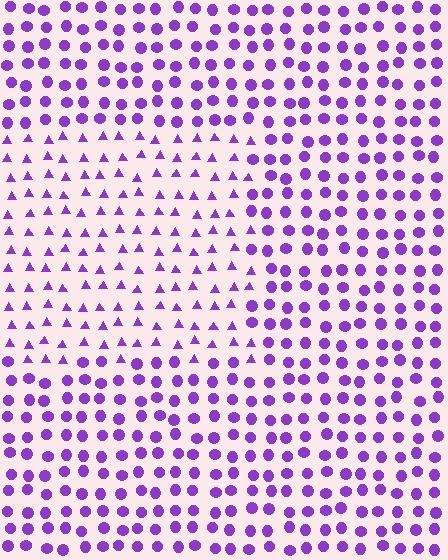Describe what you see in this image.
The image is filled with small purple elements arranged in a uniform grid. A rectangle-shaped region contains triangles, while the surrounding area contains circles. The boundary is defined purely by the change in element shape.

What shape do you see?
I see a rectangle.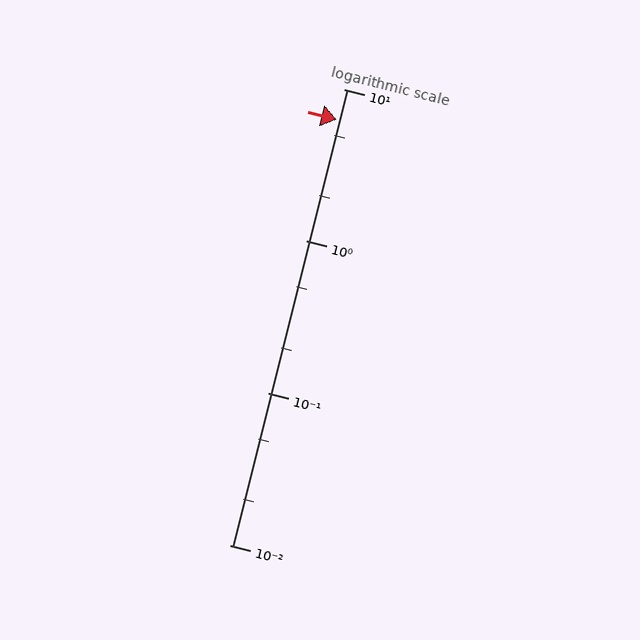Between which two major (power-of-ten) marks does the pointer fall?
The pointer is between 1 and 10.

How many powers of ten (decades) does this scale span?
The scale spans 3 decades, from 0.01 to 10.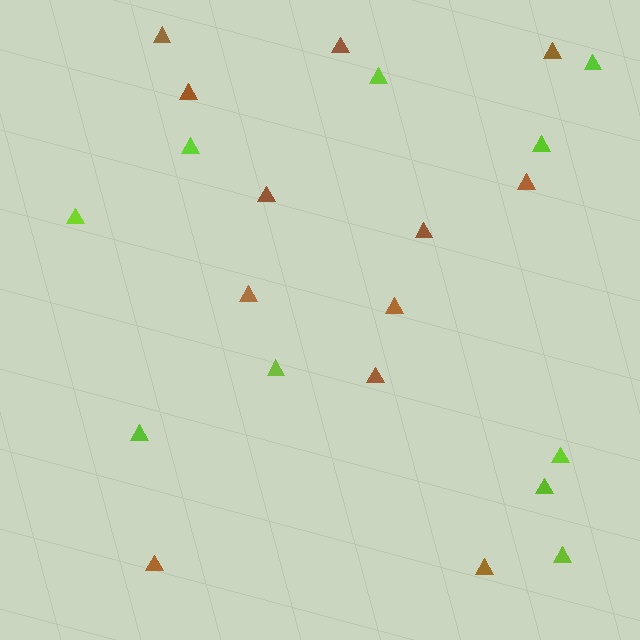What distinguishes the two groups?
There are 2 groups: one group of brown triangles (12) and one group of lime triangles (10).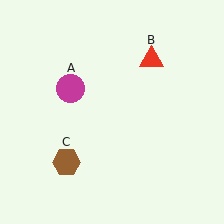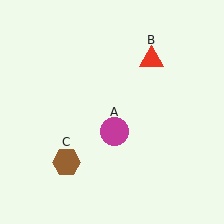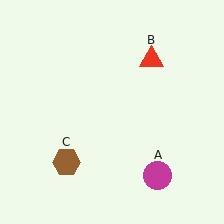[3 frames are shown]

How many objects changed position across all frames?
1 object changed position: magenta circle (object A).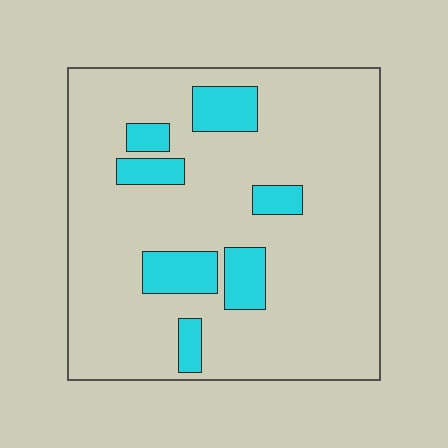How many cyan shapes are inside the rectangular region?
7.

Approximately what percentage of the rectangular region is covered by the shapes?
Approximately 15%.